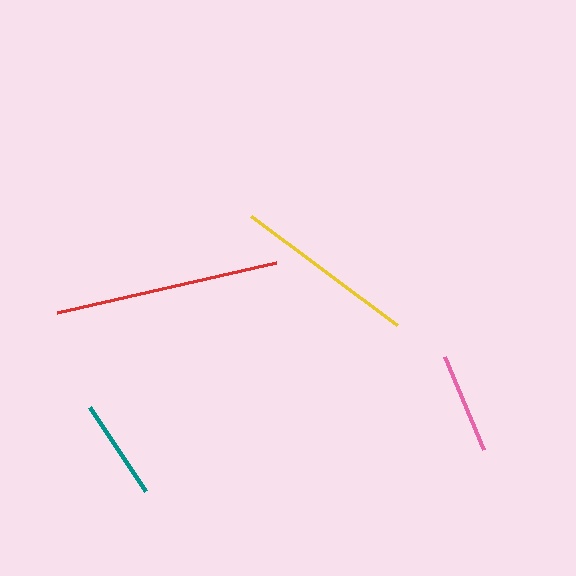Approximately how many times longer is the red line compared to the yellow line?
The red line is approximately 1.2 times the length of the yellow line.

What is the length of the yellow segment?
The yellow segment is approximately 182 pixels long.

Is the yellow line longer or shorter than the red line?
The red line is longer than the yellow line.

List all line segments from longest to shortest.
From longest to shortest: red, yellow, pink, teal.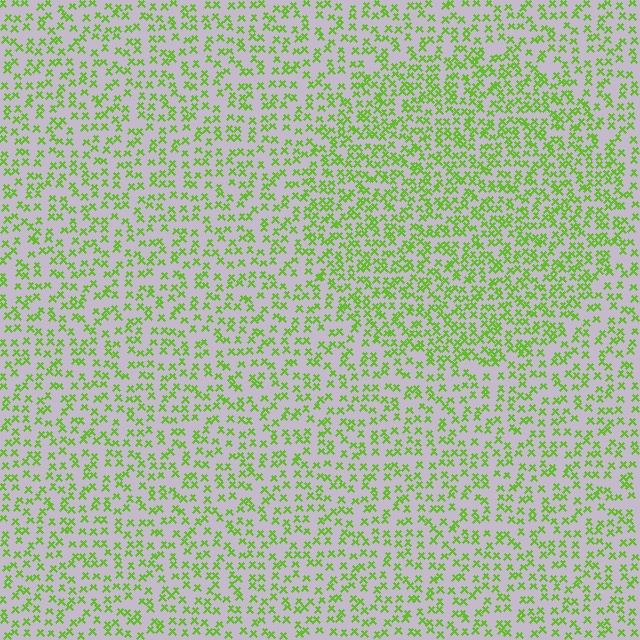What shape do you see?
I see a circle.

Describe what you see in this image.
The image contains small lime elements arranged at two different densities. A circle-shaped region is visible where the elements are more densely packed than the surrounding area.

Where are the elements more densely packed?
The elements are more densely packed inside the circle boundary.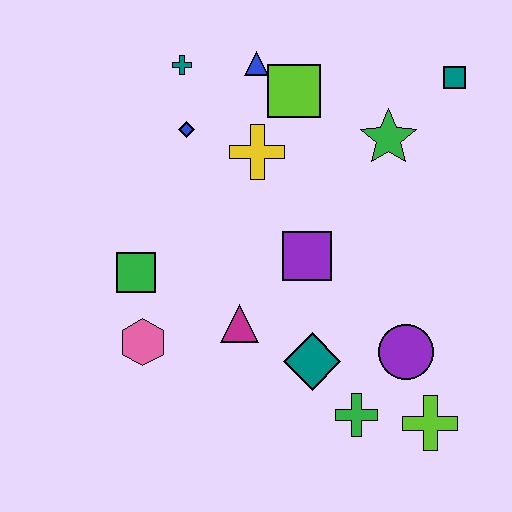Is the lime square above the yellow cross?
Yes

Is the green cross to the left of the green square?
No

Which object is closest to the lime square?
The blue triangle is closest to the lime square.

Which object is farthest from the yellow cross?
The lime cross is farthest from the yellow cross.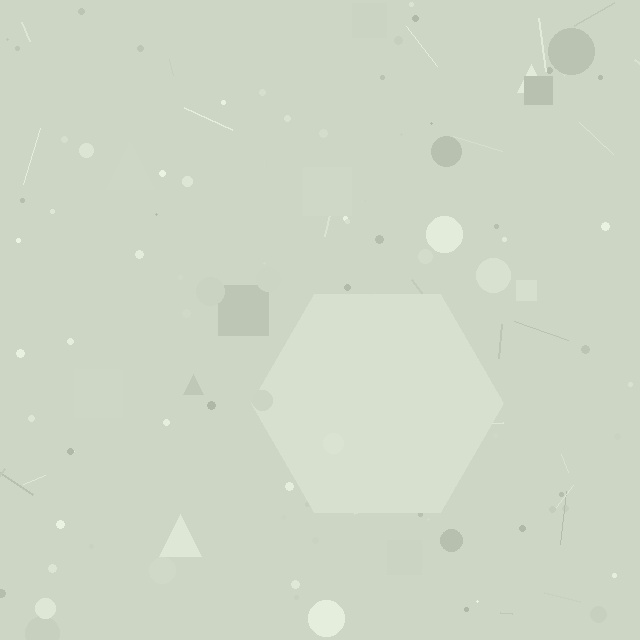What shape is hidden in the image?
A hexagon is hidden in the image.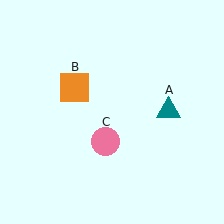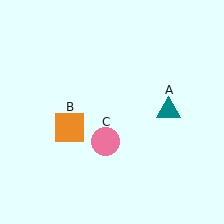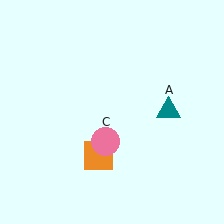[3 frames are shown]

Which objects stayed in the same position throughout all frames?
Teal triangle (object A) and pink circle (object C) remained stationary.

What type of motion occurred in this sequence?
The orange square (object B) rotated counterclockwise around the center of the scene.